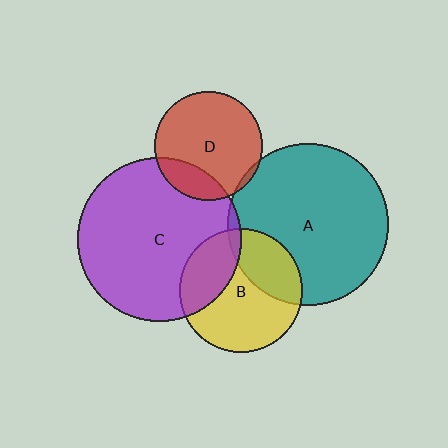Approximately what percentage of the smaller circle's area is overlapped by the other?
Approximately 20%.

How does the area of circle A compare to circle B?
Approximately 1.7 times.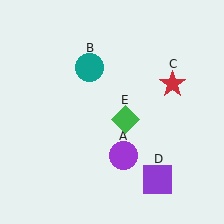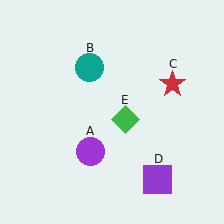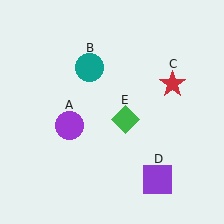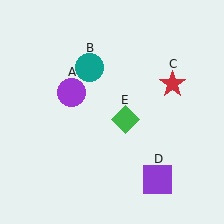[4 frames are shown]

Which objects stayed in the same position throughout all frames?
Teal circle (object B) and red star (object C) and purple square (object D) and green diamond (object E) remained stationary.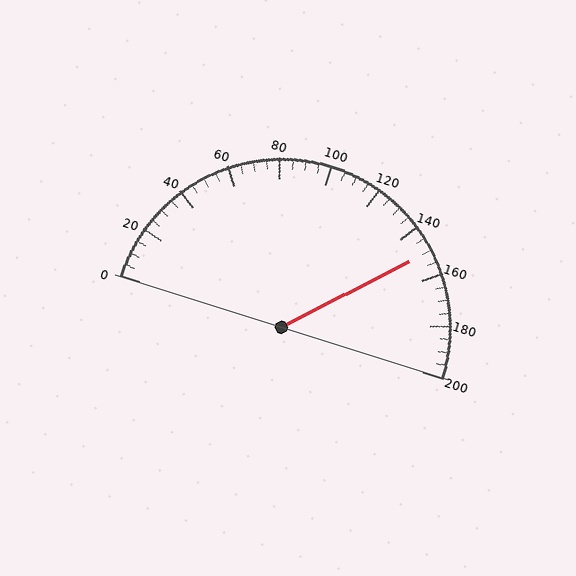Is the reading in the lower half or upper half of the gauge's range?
The reading is in the upper half of the range (0 to 200).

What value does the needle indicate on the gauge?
The needle indicates approximately 150.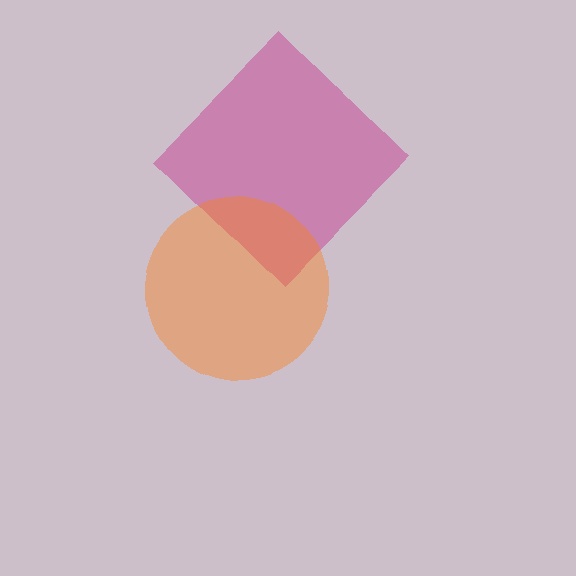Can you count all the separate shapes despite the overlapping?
Yes, there are 2 separate shapes.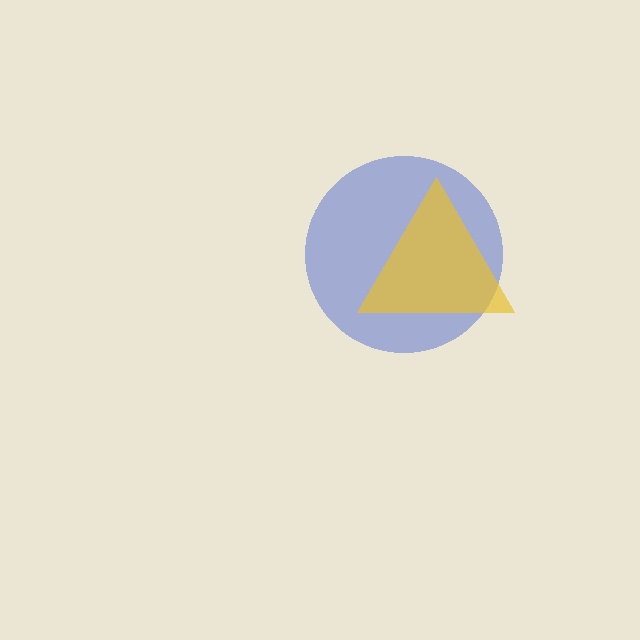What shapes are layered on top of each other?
The layered shapes are: a blue circle, a yellow triangle.